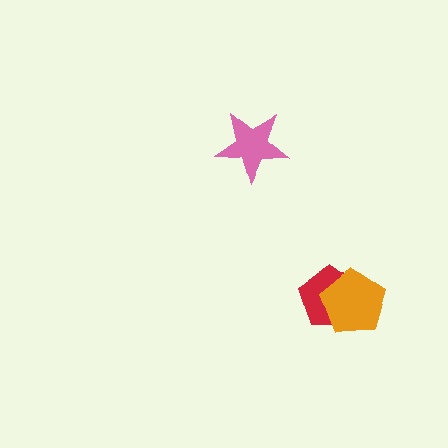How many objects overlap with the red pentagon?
1 object overlaps with the red pentagon.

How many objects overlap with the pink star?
0 objects overlap with the pink star.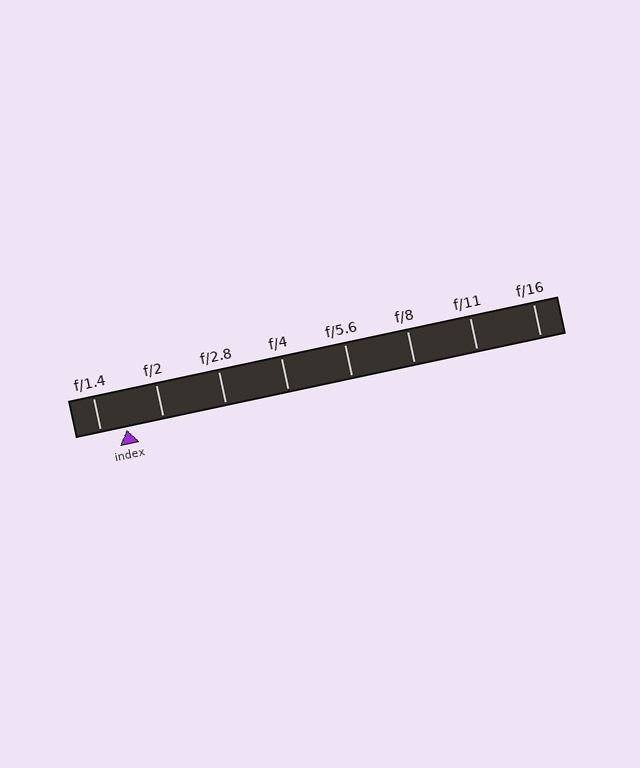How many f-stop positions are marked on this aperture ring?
There are 8 f-stop positions marked.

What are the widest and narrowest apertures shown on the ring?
The widest aperture shown is f/1.4 and the narrowest is f/16.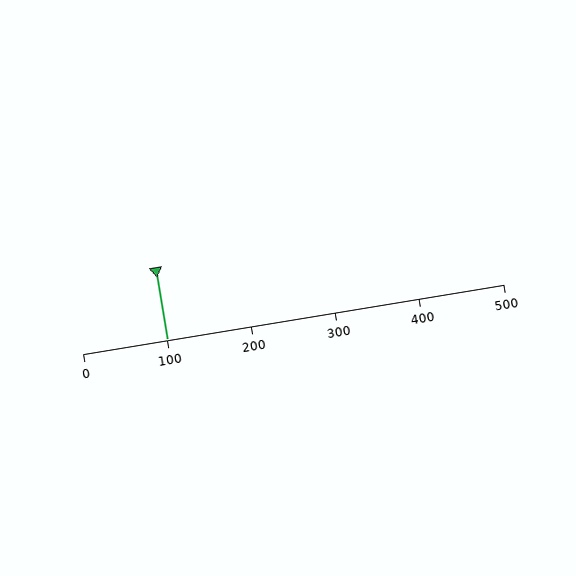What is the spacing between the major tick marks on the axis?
The major ticks are spaced 100 apart.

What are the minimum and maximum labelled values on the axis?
The axis runs from 0 to 500.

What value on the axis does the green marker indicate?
The marker indicates approximately 100.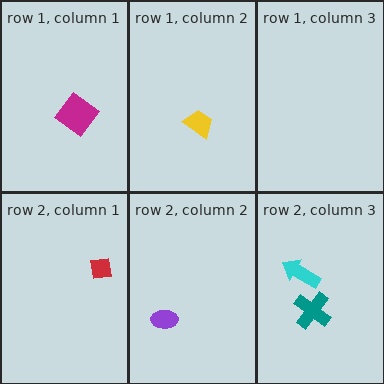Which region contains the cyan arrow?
The row 2, column 3 region.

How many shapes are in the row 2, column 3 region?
2.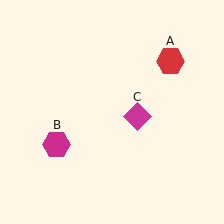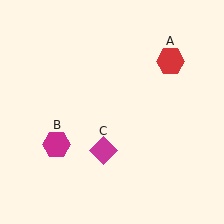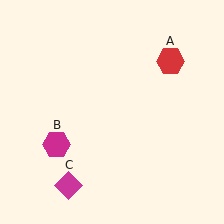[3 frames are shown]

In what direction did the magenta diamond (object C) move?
The magenta diamond (object C) moved down and to the left.